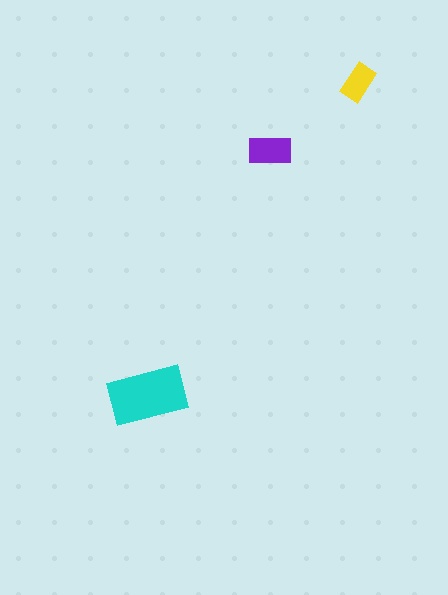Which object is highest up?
The yellow rectangle is topmost.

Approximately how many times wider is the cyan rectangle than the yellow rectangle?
About 2 times wider.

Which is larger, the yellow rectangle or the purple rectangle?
The purple one.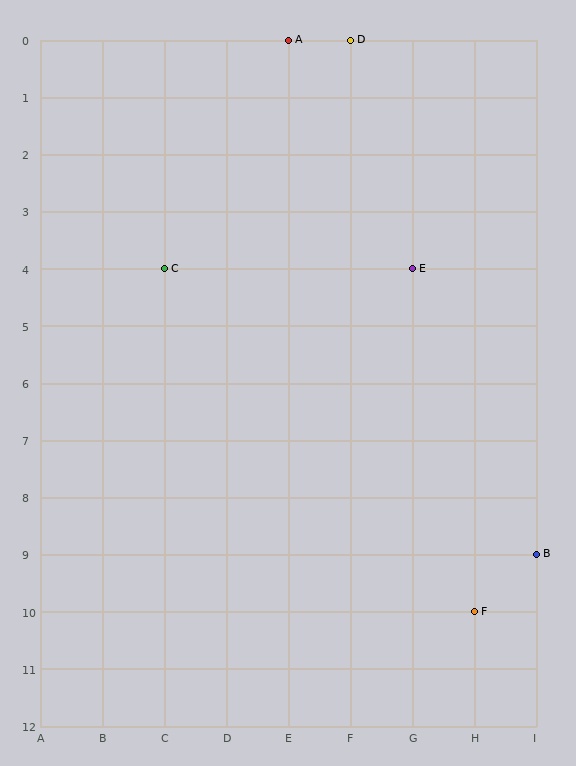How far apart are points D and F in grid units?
Points D and F are 2 columns and 10 rows apart (about 10.2 grid units diagonally).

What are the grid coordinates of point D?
Point D is at grid coordinates (F, 0).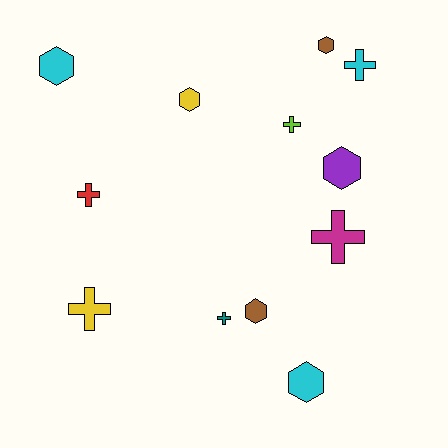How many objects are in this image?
There are 12 objects.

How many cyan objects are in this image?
There are 3 cyan objects.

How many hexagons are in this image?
There are 6 hexagons.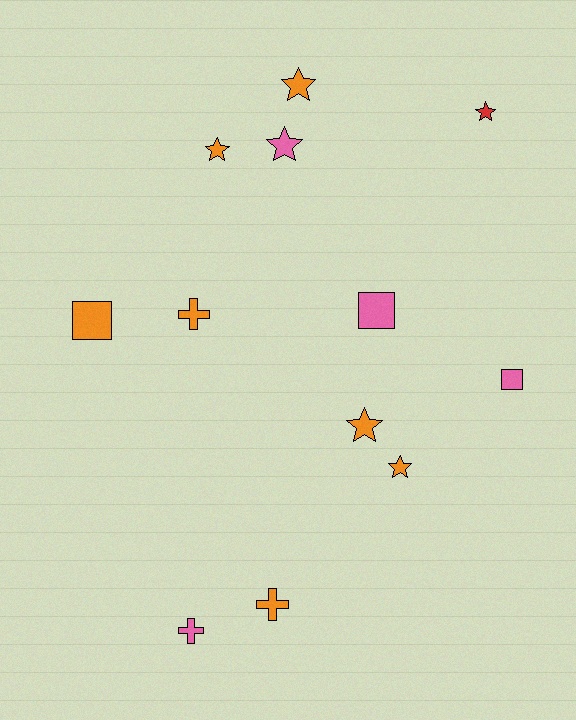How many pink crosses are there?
There is 1 pink cross.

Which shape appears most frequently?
Star, with 6 objects.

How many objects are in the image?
There are 12 objects.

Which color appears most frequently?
Orange, with 7 objects.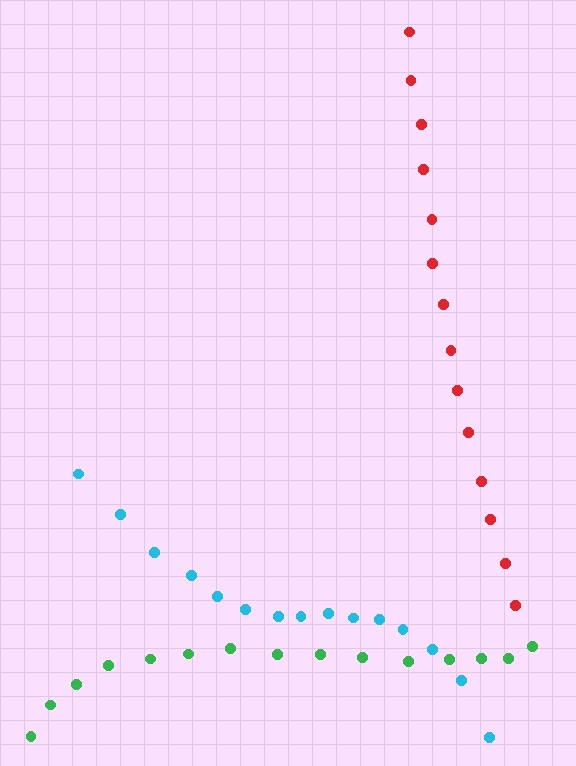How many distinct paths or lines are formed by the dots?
There are 3 distinct paths.